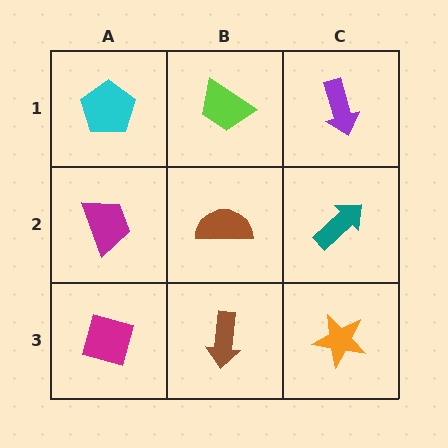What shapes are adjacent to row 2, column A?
A cyan pentagon (row 1, column A), a magenta diamond (row 3, column A), a brown semicircle (row 2, column B).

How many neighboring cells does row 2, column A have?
3.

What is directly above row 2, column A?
A cyan pentagon.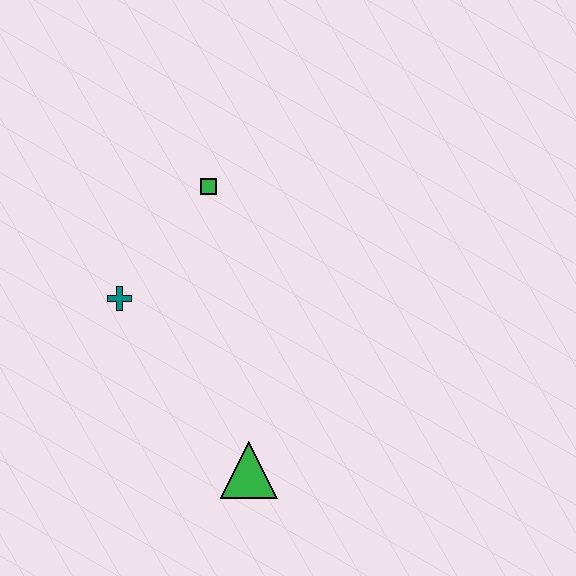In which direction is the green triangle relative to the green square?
The green triangle is below the green square.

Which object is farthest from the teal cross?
The green triangle is farthest from the teal cross.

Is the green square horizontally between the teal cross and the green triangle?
Yes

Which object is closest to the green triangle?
The teal cross is closest to the green triangle.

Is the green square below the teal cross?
No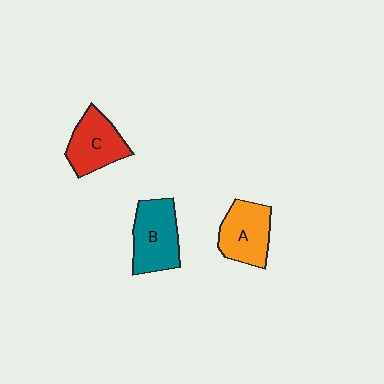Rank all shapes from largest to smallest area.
From largest to smallest: B (teal), A (orange), C (red).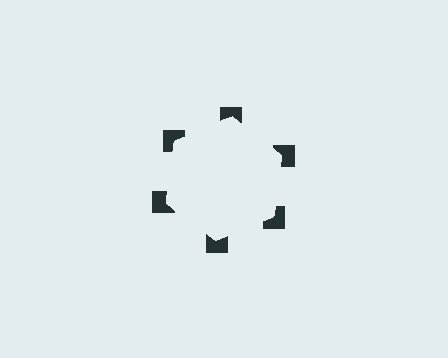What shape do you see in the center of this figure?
An illusory hexagon — its edges are inferred from the aligned wedge cuts in the notched squares, not physically drawn.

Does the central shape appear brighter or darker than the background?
It typically appears slightly brighter than the background, even though no actual brightness change is drawn.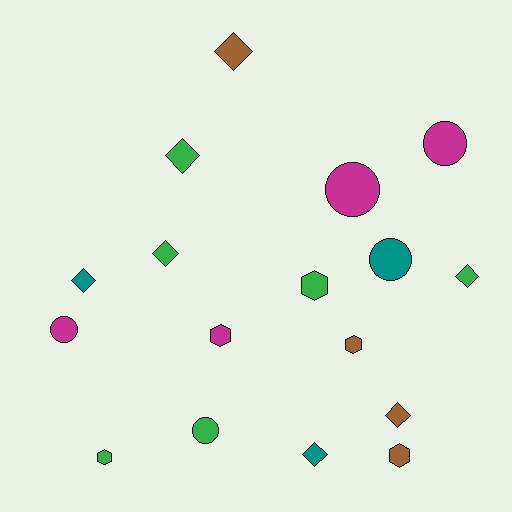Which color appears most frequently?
Green, with 6 objects.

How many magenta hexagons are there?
There is 1 magenta hexagon.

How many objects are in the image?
There are 17 objects.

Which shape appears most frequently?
Diamond, with 7 objects.